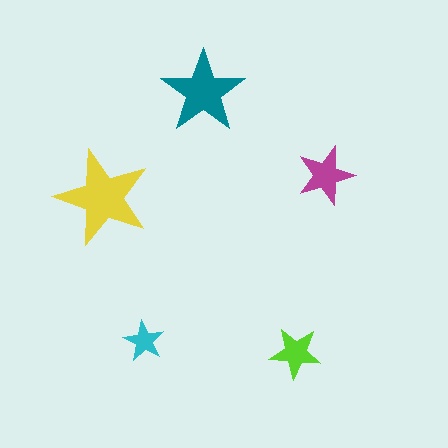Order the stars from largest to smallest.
the yellow one, the teal one, the magenta one, the lime one, the cyan one.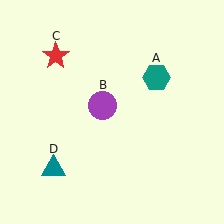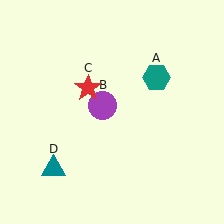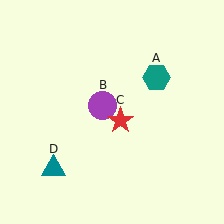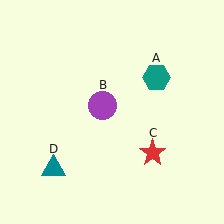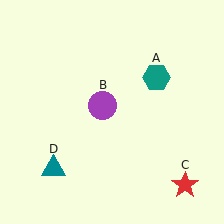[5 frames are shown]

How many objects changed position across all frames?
1 object changed position: red star (object C).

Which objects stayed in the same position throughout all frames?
Teal hexagon (object A) and purple circle (object B) and teal triangle (object D) remained stationary.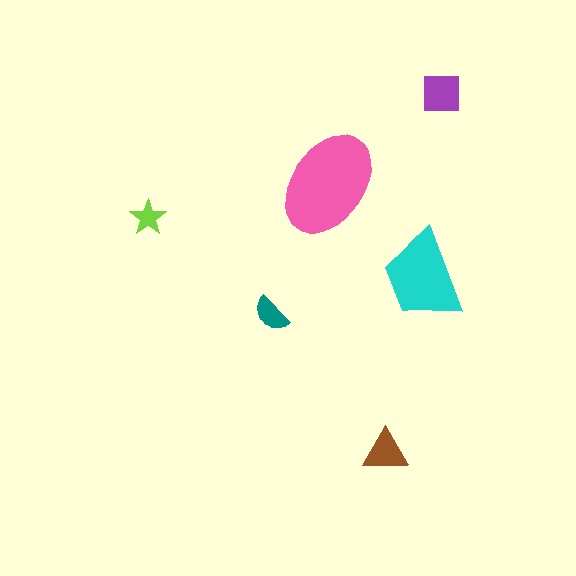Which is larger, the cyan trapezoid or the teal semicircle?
The cyan trapezoid.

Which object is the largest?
The pink ellipse.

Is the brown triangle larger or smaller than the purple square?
Smaller.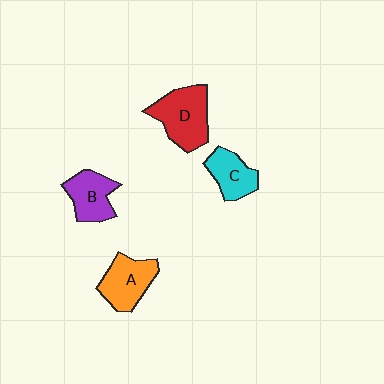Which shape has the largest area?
Shape D (red).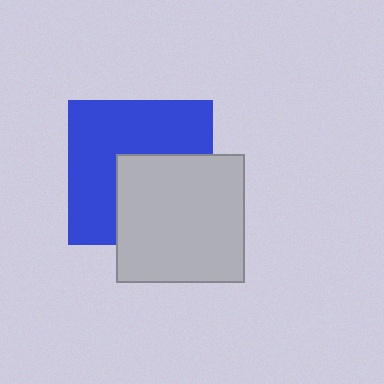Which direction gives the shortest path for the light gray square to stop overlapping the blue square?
Moving toward the lower-right gives the shortest separation.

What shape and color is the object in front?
The object in front is a light gray square.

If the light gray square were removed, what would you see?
You would see the complete blue square.